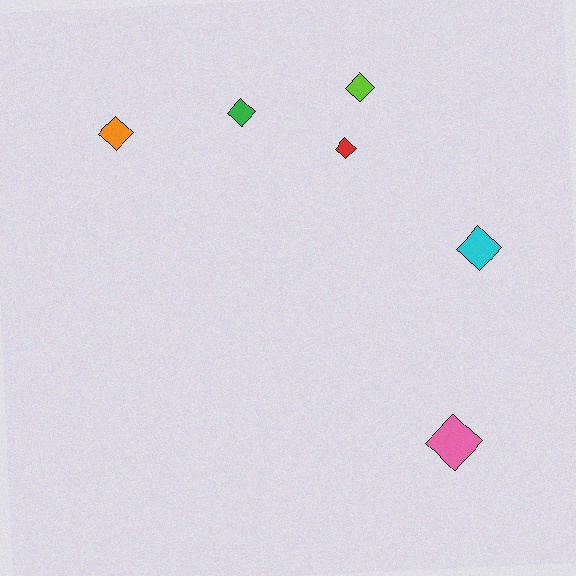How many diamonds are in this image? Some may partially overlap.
There are 6 diamonds.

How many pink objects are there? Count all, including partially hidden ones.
There is 1 pink object.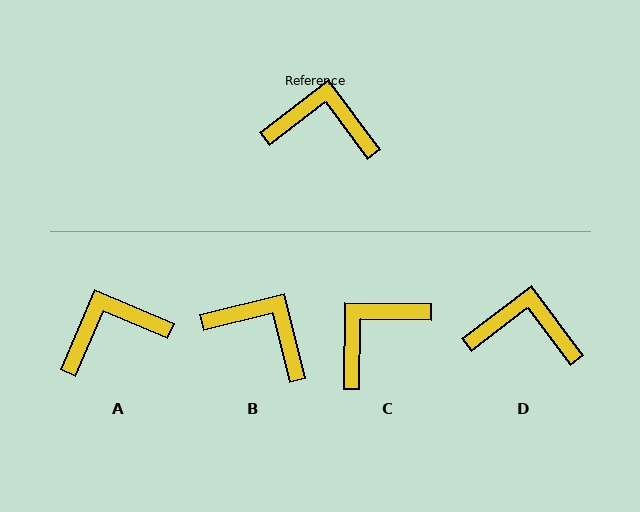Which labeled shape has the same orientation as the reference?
D.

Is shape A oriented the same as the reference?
No, it is off by about 30 degrees.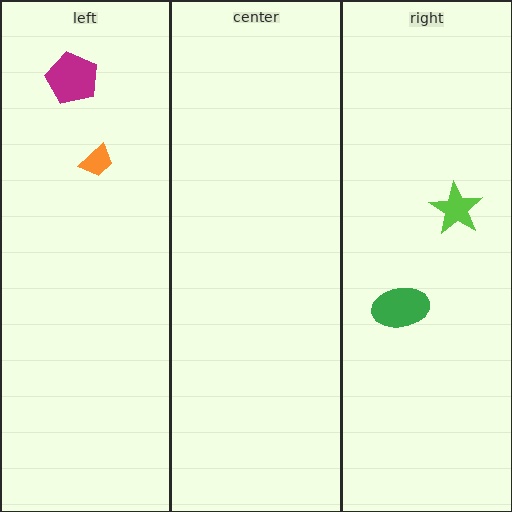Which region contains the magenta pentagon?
The left region.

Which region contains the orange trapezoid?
The left region.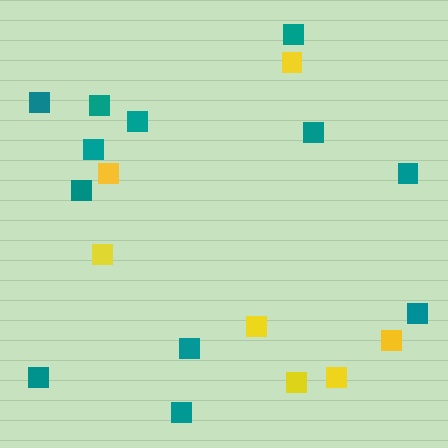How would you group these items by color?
There are 2 groups: one group of teal squares (12) and one group of yellow squares (7).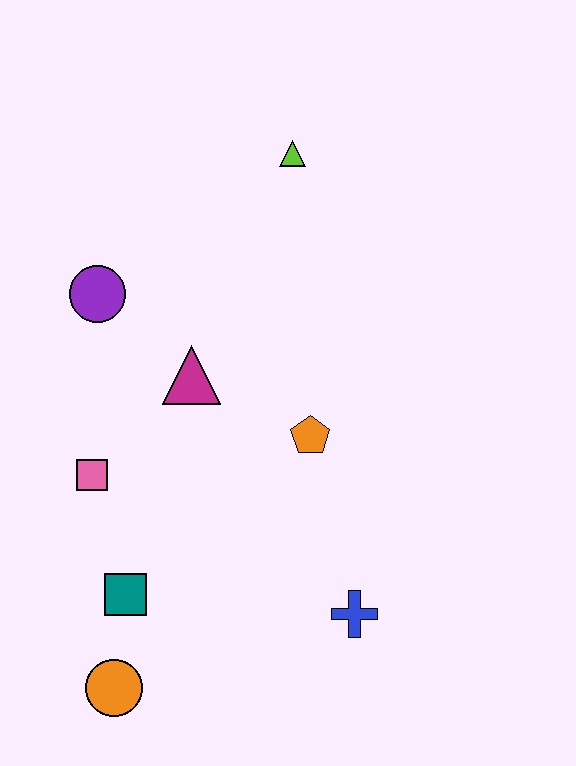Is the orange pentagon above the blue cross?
Yes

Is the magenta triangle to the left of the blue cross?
Yes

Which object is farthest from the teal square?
The lime triangle is farthest from the teal square.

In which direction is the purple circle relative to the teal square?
The purple circle is above the teal square.